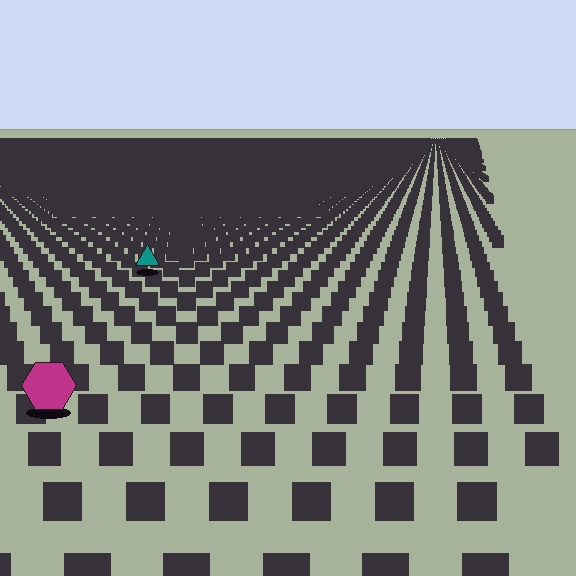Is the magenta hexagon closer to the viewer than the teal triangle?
Yes. The magenta hexagon is closer — you can tell from the texture gradient: the ground texture is coarser near it.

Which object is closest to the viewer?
The magenta hexagon is closest. The texture marks near it are larger and more spread out.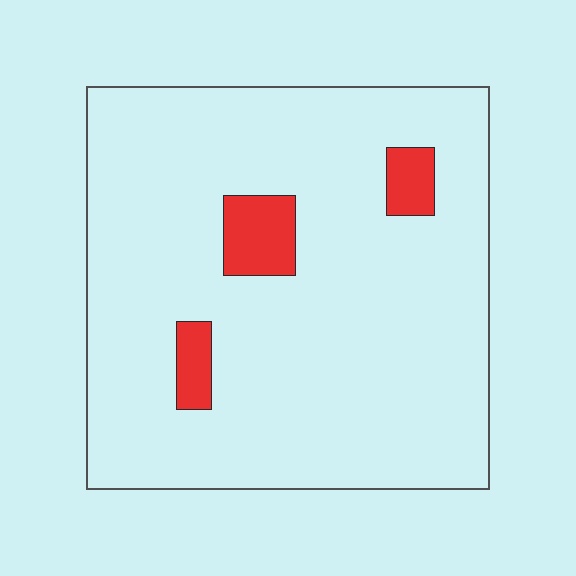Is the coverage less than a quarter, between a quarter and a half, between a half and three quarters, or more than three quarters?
Less than a quarter.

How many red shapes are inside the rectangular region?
3.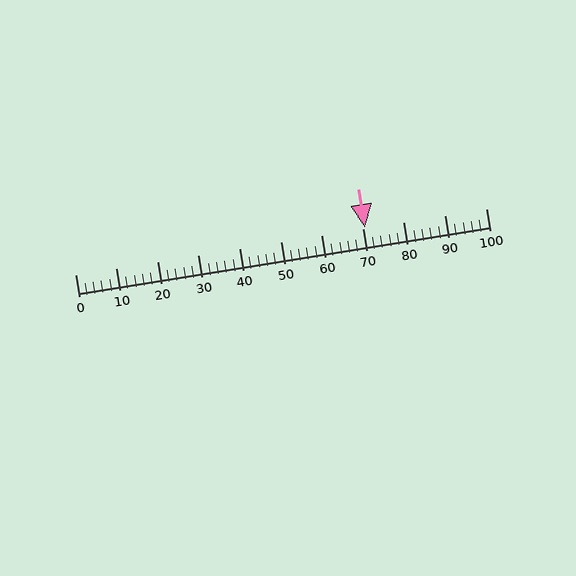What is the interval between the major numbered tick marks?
The major tick marks are spaced 10 units apart.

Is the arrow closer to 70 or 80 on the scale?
The arrow is closer to 70.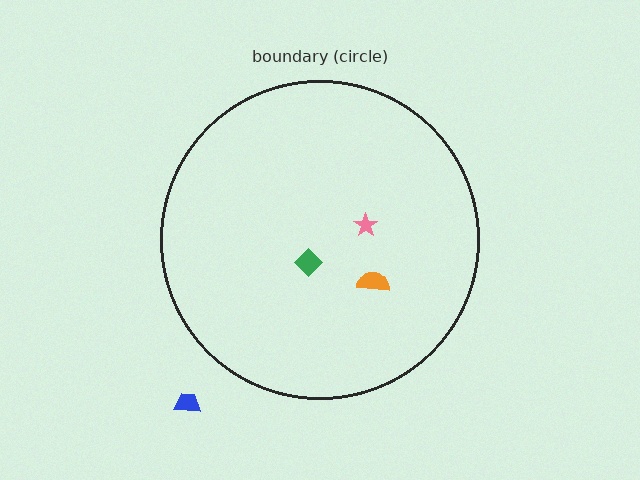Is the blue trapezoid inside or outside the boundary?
Outside.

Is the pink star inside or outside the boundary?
Inside.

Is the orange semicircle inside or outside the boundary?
Inside.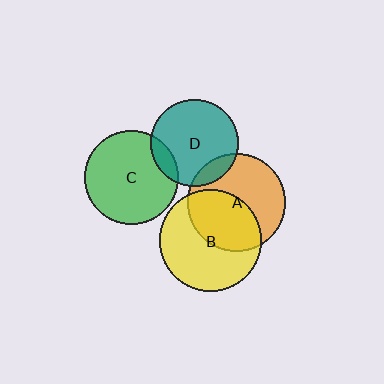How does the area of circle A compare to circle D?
Approximately 1.3 times.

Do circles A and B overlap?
Yes.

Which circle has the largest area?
Circle B (yellow).